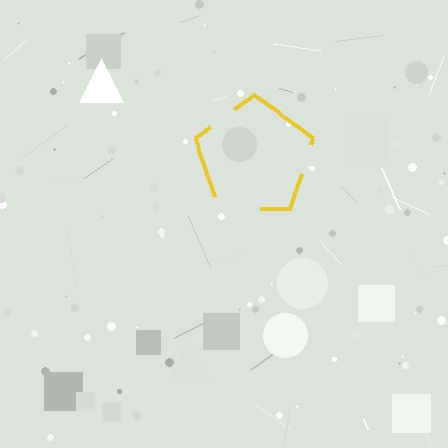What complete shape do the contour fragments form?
The contour fragments form a pentagon.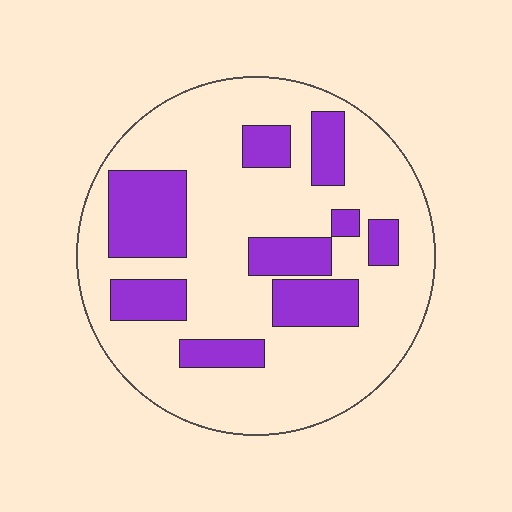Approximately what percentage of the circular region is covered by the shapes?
Approximately 25%.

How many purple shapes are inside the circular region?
9.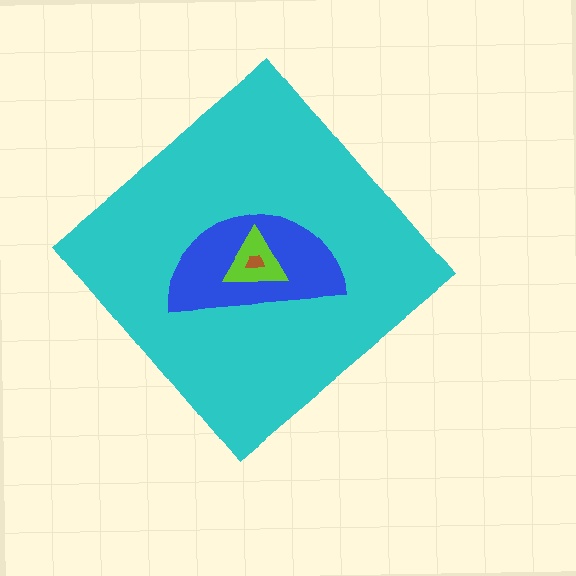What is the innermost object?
The brown trapezoid.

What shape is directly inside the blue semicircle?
The lime triangle.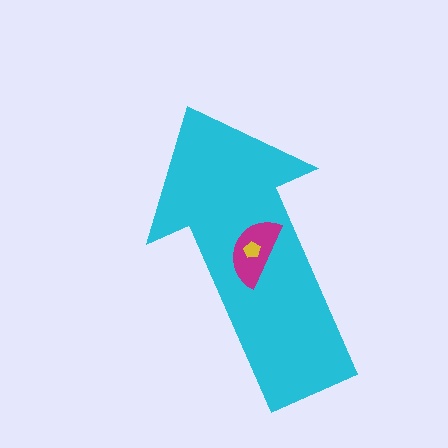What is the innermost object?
The yellow pentagon.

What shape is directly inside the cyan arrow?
The magenta semicircle.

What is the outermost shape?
The cyan arrow.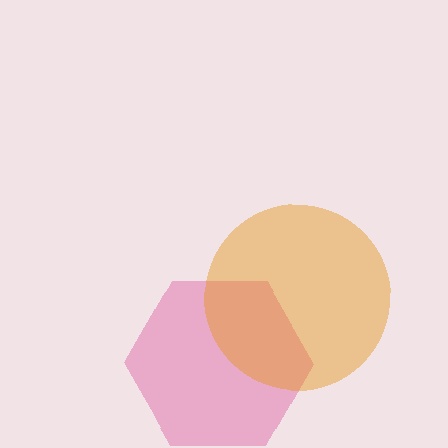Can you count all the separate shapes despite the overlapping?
Yes, there are 2 separate shapes.